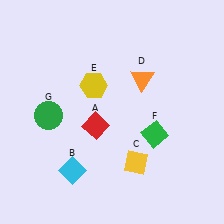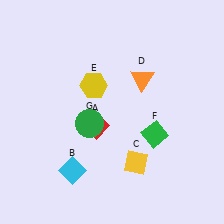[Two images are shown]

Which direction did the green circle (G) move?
The green circle (G) moved right.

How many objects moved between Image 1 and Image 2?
1 object moved between the two images.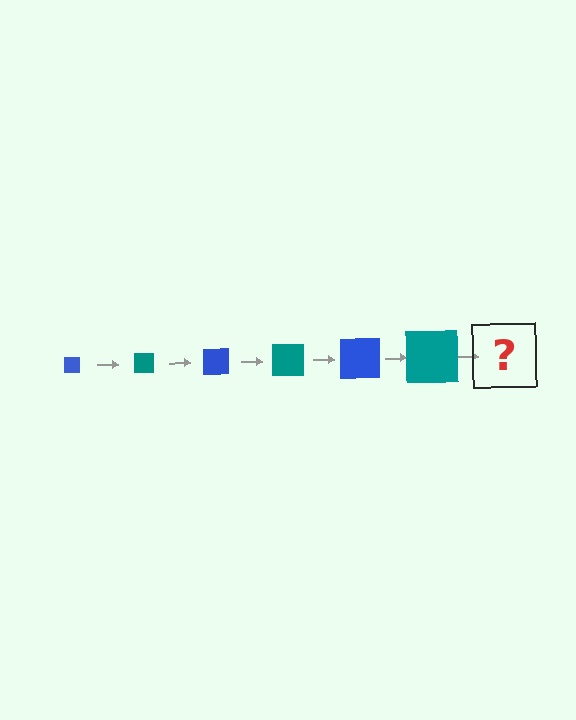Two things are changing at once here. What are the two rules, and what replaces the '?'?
The two rules are that the square grows larger each step and the color cycles through blue and teal. The '?' should be a blue square, larger than the previous one.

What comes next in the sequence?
The next element should be a blue square, larger than the previous one.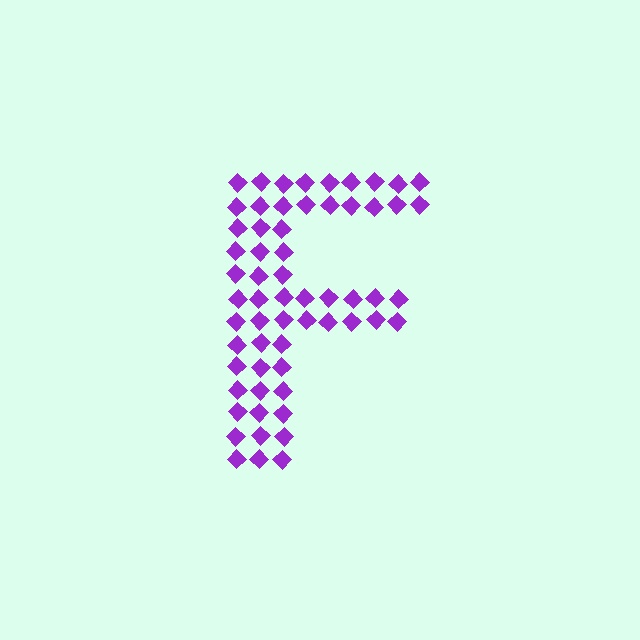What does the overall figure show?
The overall figure shows the letter F.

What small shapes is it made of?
It is made of small diamonds.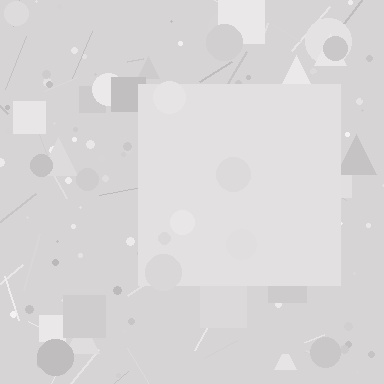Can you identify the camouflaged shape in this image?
The camouflaged shape is a square.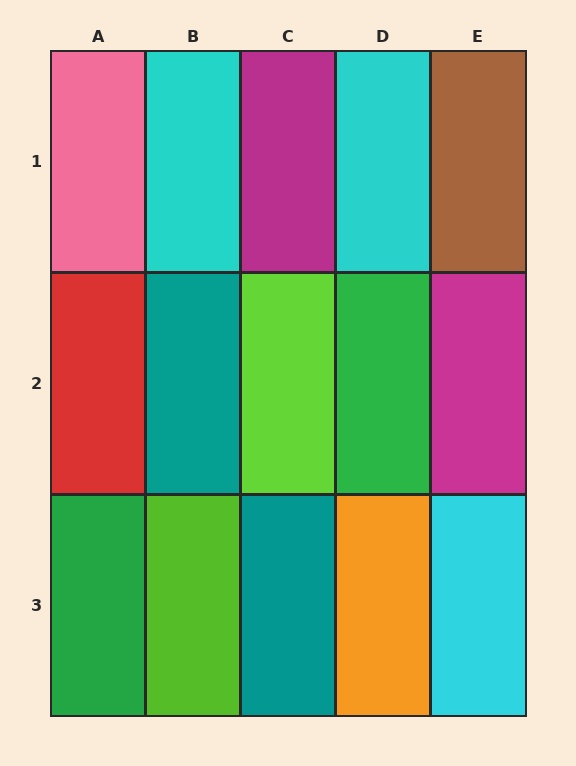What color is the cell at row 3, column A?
Green.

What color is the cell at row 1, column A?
Pink.